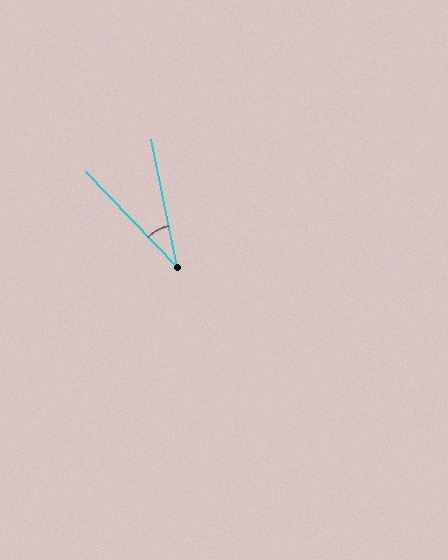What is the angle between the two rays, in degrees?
Approximately 32 degrees.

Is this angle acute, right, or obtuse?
It is acute.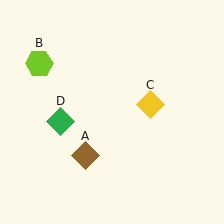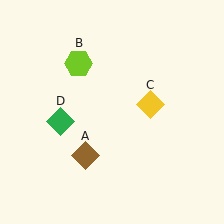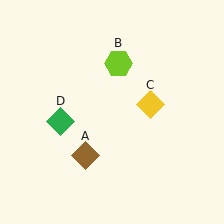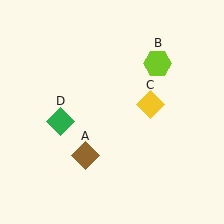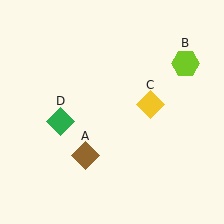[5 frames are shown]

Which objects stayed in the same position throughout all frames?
Brown diamond (object A) and yellow diamond (object C) and green diamond (object D) remained stationary.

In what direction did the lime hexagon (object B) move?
The lime hexagon (object B) moved right.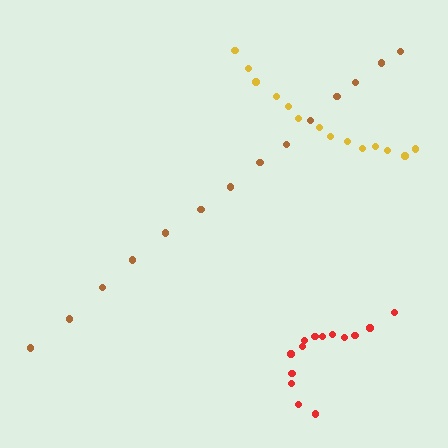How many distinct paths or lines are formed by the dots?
There are 3 distinct paths.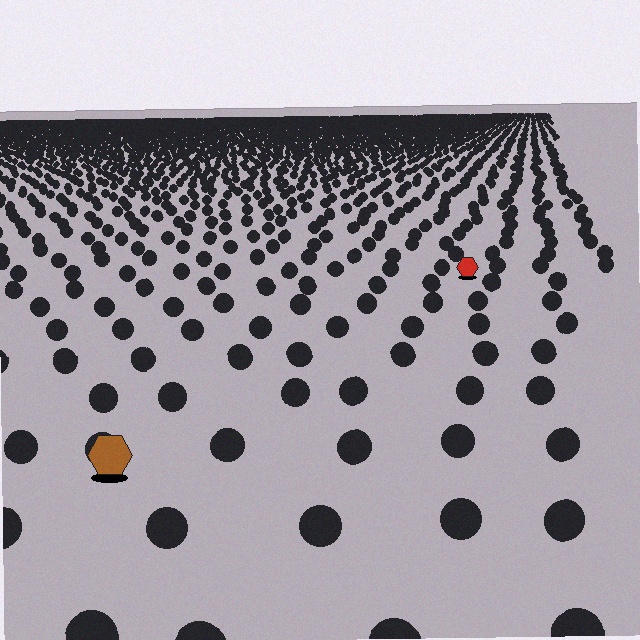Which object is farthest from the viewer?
The red hexagon is farthest from the viewer. It appears smaller and the ground texture around it is denser.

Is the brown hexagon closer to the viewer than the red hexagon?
Yes. The brown hexagon is closer — you can tell from the texture gradient: the ground texture is coarser near it.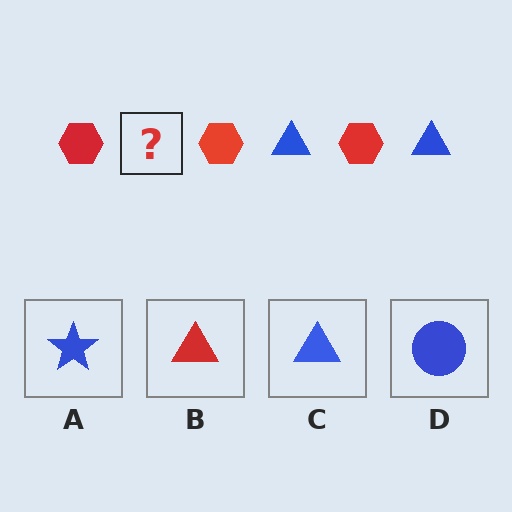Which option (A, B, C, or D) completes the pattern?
C.